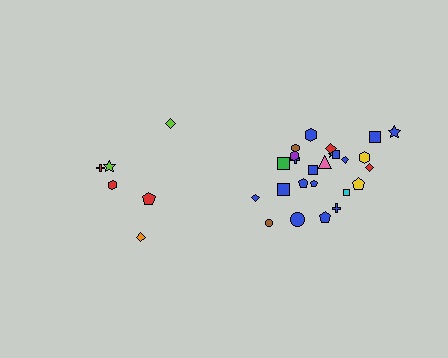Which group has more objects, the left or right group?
The right group.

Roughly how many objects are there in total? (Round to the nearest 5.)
Roughly 30 objects in total.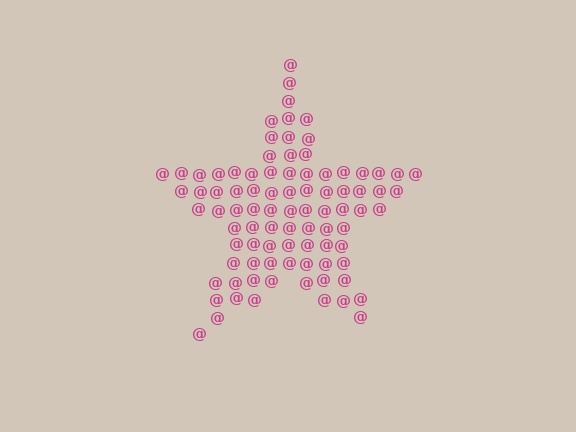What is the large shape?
The large shape is a star.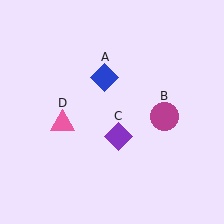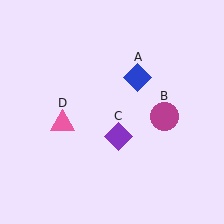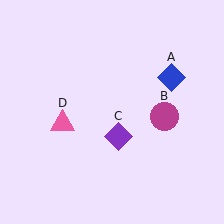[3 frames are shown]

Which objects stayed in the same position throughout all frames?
Magenta circle (object B) and purple diamond (object C) and pink triangle (object D) remained stationary.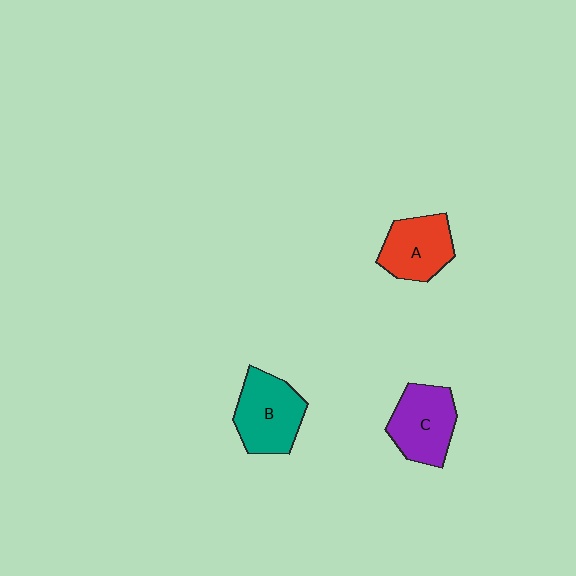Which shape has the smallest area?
Shape A (red).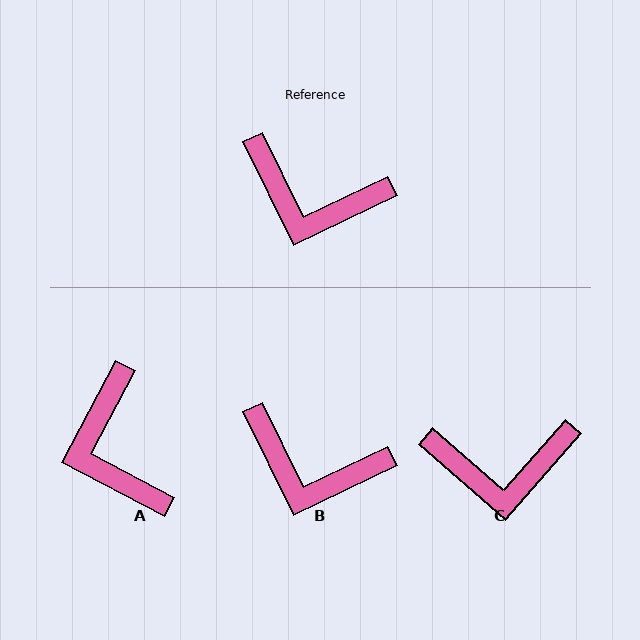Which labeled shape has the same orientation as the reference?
B.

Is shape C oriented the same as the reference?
No, it is off by about 23 degrees.